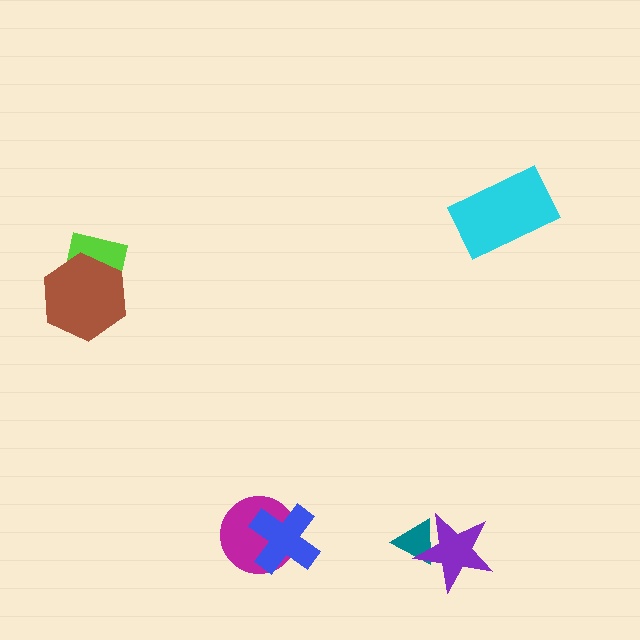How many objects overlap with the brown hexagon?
1 object overlaps with the brown hexagon.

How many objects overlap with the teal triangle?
1 object overlaps with the teal triangle.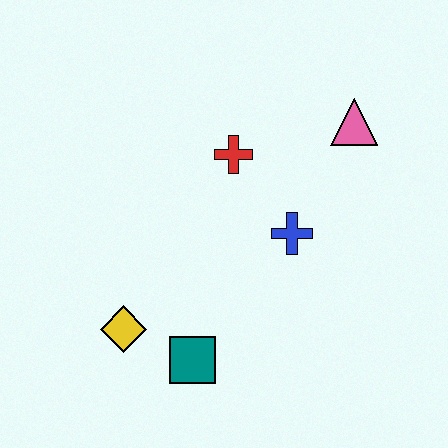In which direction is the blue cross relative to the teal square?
The blue cross is above the teal square.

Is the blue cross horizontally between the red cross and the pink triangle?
Yes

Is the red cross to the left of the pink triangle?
Yes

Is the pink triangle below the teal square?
No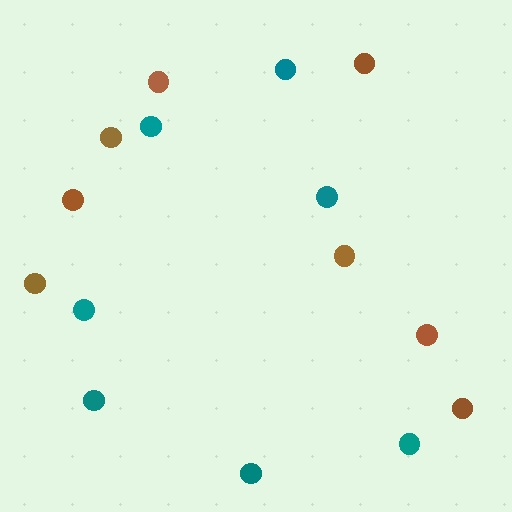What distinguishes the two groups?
There are 2 groups: one group of teal circles (7) and one group of brown circles (8).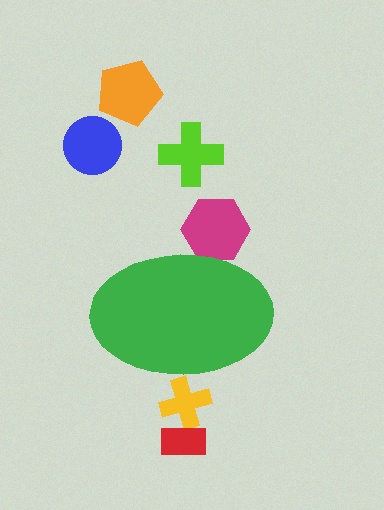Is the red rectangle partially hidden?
No, the red rectangle is fully visible.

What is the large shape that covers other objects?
A green ellipse.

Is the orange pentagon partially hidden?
No, the orange pentagon is fully visible.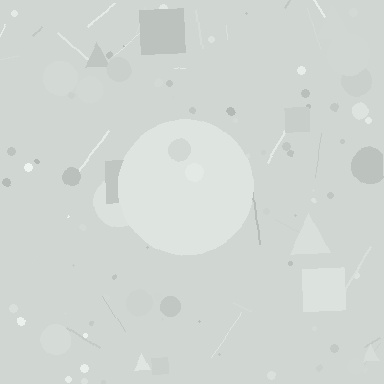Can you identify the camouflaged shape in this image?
The camouflaged shape is a circle.